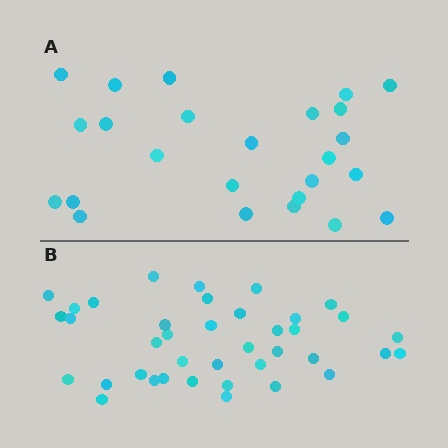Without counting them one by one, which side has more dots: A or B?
Region B (the bottom region) has more dots.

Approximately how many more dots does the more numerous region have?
Region B has approximately 15 more dots than region A.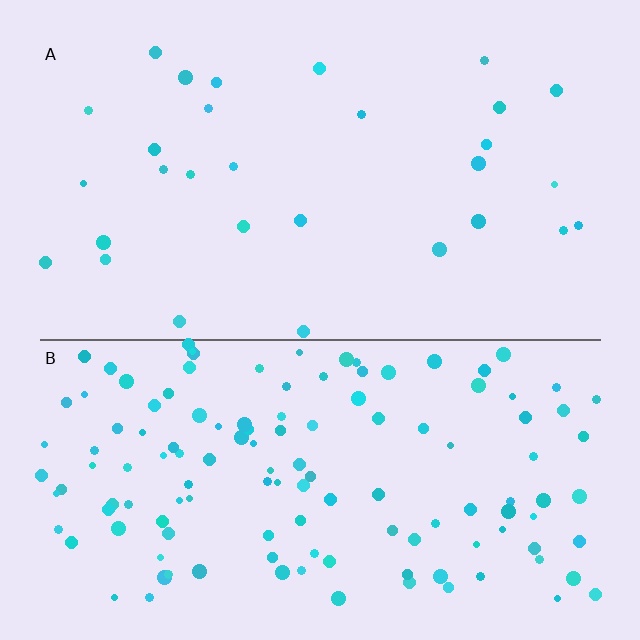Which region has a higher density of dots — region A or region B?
B (the bottom).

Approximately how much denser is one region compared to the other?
Approximately 4.4× — region B over region A.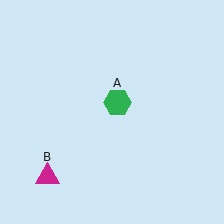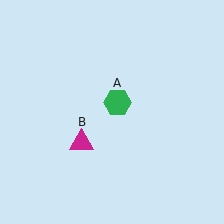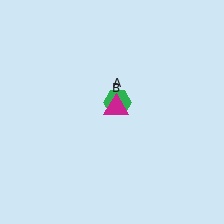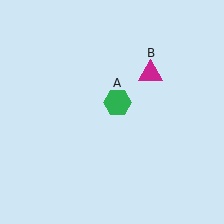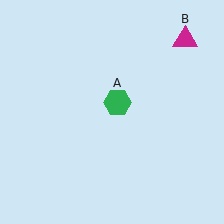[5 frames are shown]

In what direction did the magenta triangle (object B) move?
The magenta triangle (object B) moved up and to the right.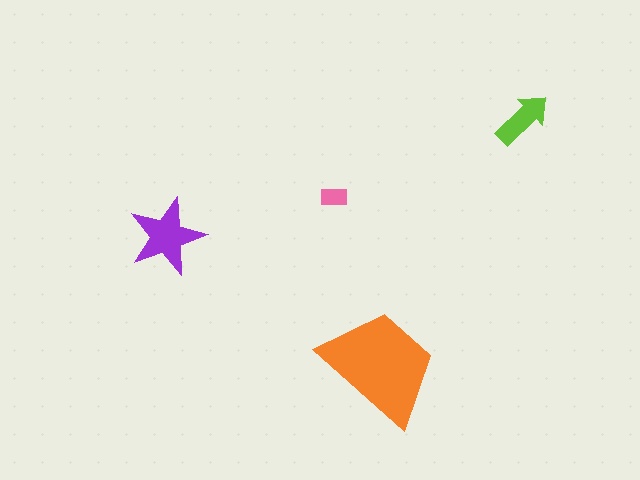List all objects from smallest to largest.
The pink rectangle, the lime arrow, the purple star, the orange trapezoid.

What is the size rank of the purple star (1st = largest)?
2nd.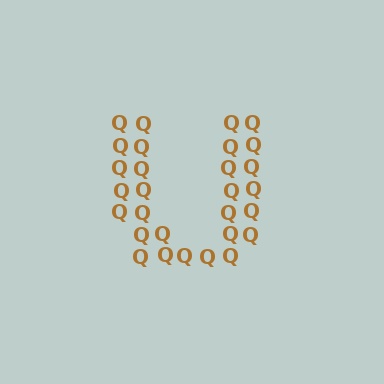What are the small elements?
The small elements are letter Q's.